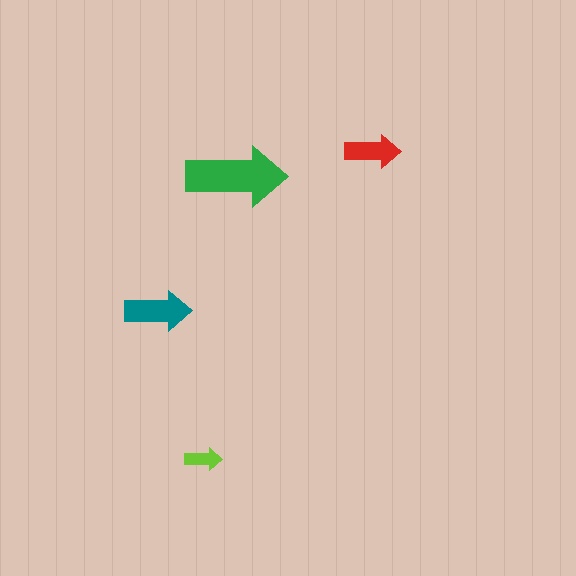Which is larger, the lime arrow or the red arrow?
The red one.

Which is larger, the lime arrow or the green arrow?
The green one.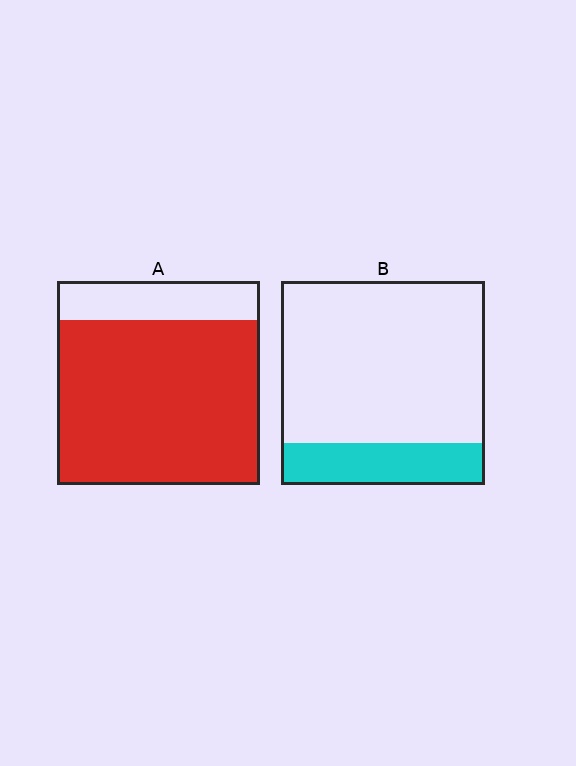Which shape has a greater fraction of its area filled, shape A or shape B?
Shape A.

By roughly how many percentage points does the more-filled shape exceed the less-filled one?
By roughly 60 percentage points (A over B).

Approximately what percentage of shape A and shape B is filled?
A is approximately 80% and B is approximately 20%.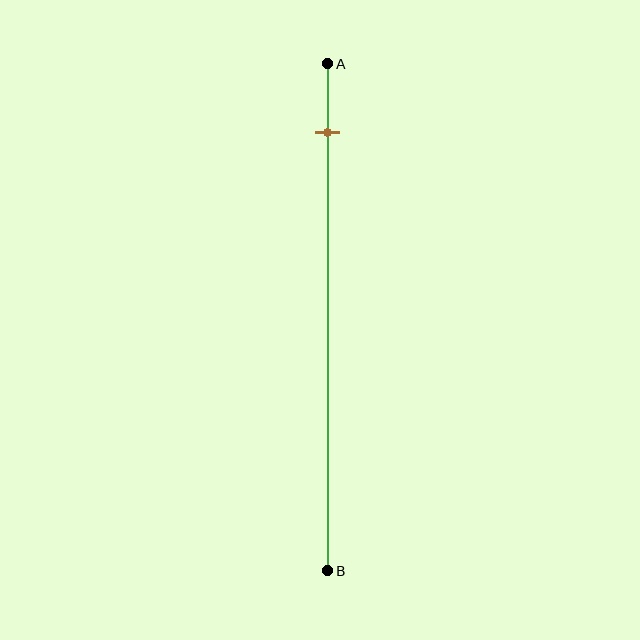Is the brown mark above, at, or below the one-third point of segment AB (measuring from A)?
The brown mark is above the one-third point of segment AB.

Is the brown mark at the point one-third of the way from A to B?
No, the mark is at about 15% from A, not at the 33% one-third point.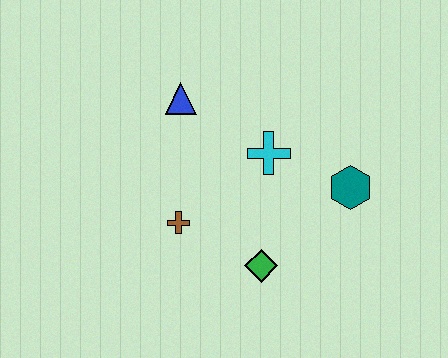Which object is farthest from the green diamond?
The blue triangle is farthest from the green diamond.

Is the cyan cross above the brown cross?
Yes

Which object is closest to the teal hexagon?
The cyan cross is closest to the teal hexagon.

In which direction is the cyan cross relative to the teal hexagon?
The cyan cross is to the left of the teal hexagon.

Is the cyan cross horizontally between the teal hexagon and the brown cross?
Yes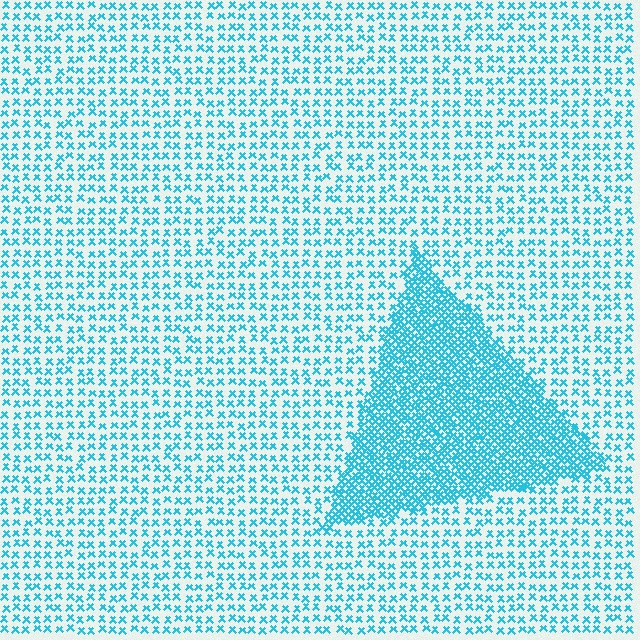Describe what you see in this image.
The image contains small cyan elements arranged at two different densities. A triangle-shaped region is visible where the elements are more densely packed than the surrounding area.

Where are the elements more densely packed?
The elements are more densely packed inside the triangle boundary.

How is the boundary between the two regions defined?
The boundary is defined by a change in element density (approximately 2.6x ratio). All elements are the same color, size, and shape.